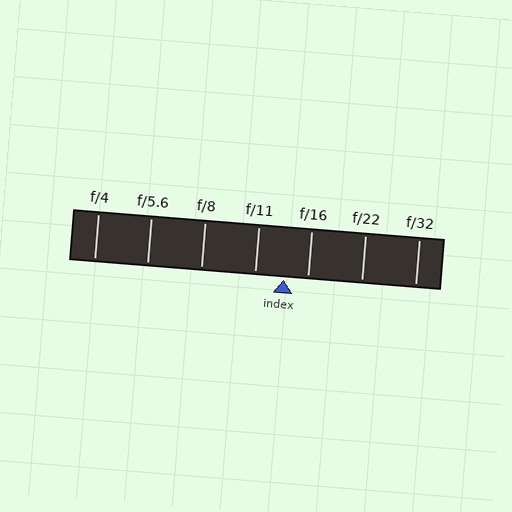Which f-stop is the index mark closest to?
The index mark is closest to f/16.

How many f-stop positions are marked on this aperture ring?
There are 7 f-stop positions marked.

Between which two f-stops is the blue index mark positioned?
The index mark is between f/11 and f/16.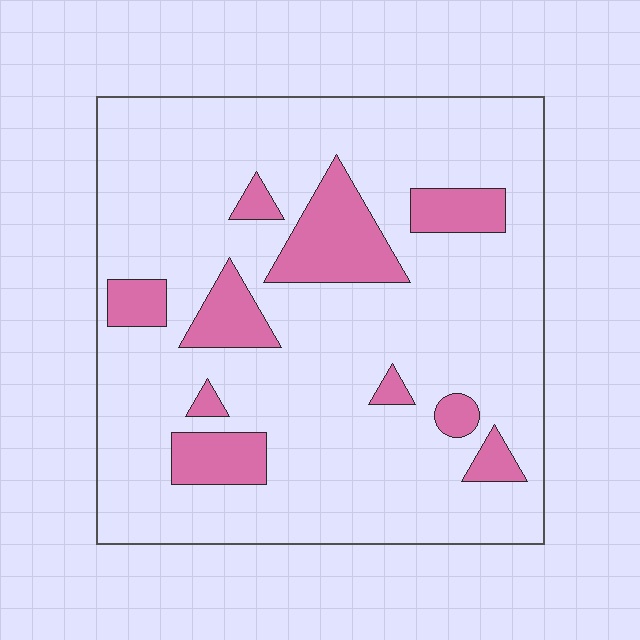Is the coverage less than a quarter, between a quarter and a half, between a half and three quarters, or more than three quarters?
Less than a quarter.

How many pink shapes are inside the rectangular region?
10.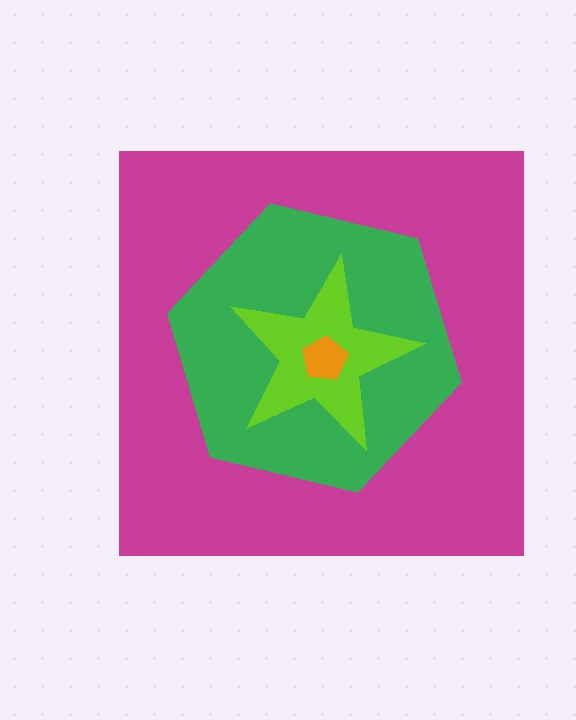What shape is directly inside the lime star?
The orange pentagon.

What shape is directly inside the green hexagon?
The lime star.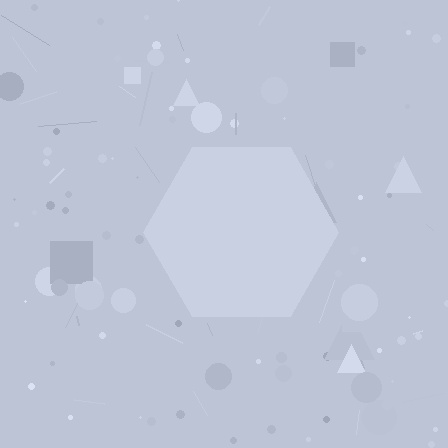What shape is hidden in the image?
A hexagon is hidden in the image.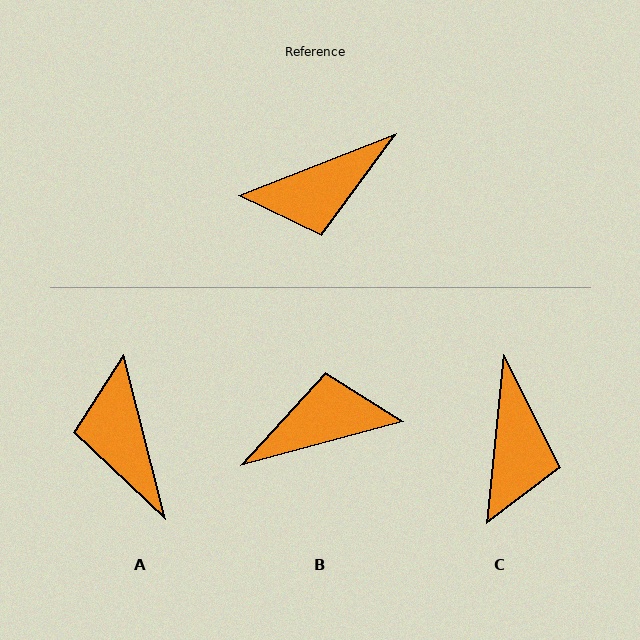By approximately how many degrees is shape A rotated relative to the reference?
Approximately 97 degrees clockwise.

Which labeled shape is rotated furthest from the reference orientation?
B, about 174 degrees away.